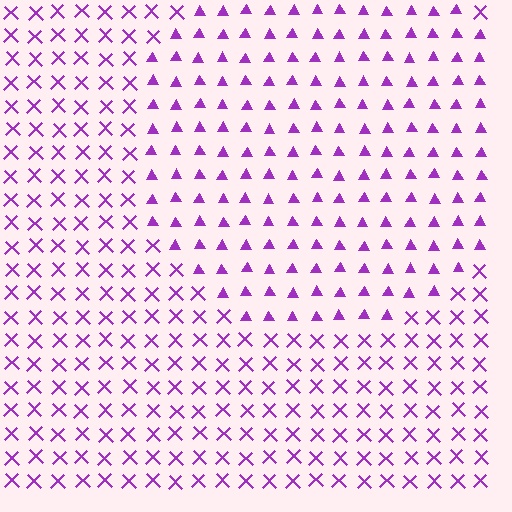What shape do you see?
I see a circle.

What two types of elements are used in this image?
The image uses triangles inside the circle region and X marks outside it.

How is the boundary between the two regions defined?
The boundary is defined by a change in element shape: triangles inside vs. X marks outside. All elements share the same color and spacing.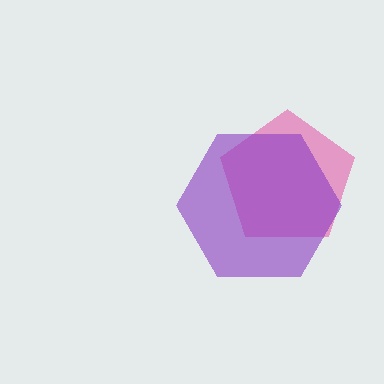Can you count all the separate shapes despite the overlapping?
Yes, there are 2 separate shapes.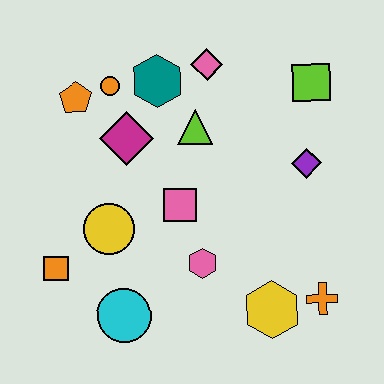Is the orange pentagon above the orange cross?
Yes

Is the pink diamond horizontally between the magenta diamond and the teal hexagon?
No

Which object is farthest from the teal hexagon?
The orange cross is farthest from the teal hexagon.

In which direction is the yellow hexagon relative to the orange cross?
The yellow hexagon is to the left of the orange cross.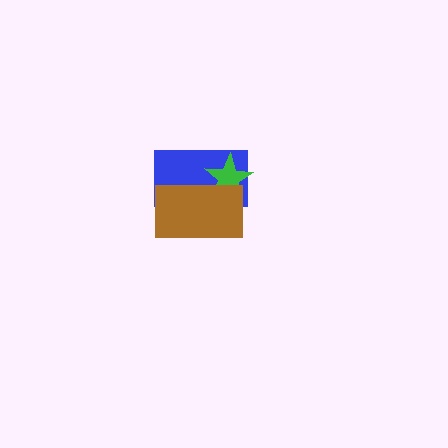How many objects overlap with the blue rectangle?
2 objects overlap with the blue rectangle.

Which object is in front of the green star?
The brown rectangle is in front of the green star.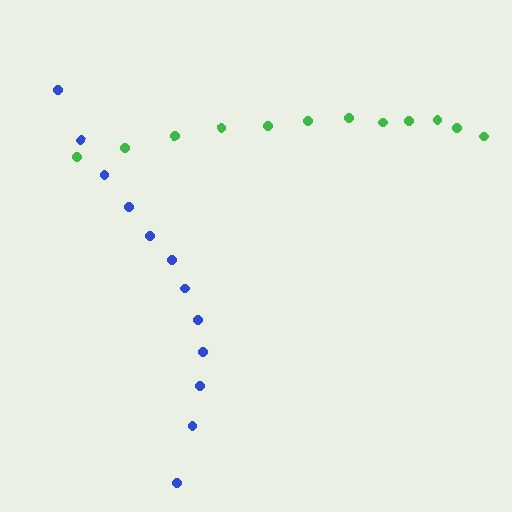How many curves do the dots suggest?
There are 2 distinct paths.